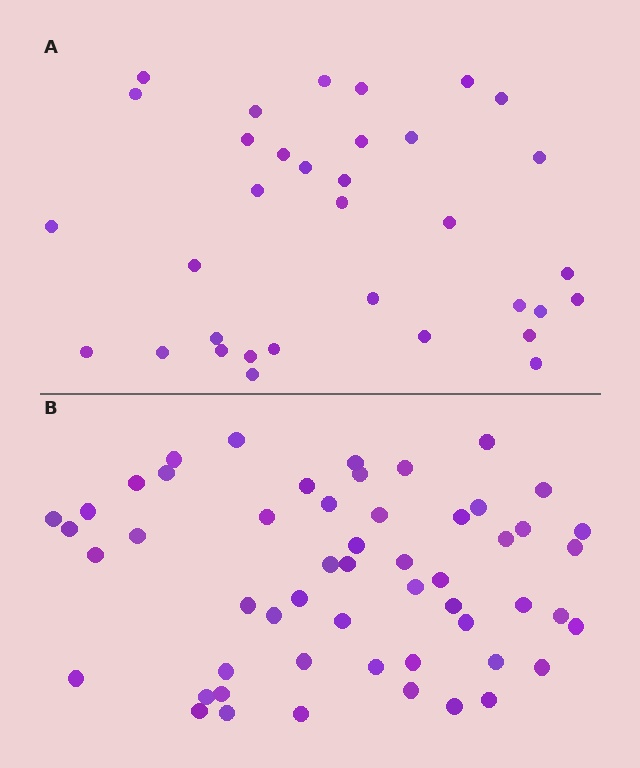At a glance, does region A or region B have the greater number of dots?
Region B (the bottom region) has more dots.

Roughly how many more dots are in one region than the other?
Region B has approximately 20 more dots than region A.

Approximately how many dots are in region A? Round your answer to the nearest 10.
About 30 dots. (The exact count is 34, which rounds to 30.)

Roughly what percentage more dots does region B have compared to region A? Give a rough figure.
About 60% more.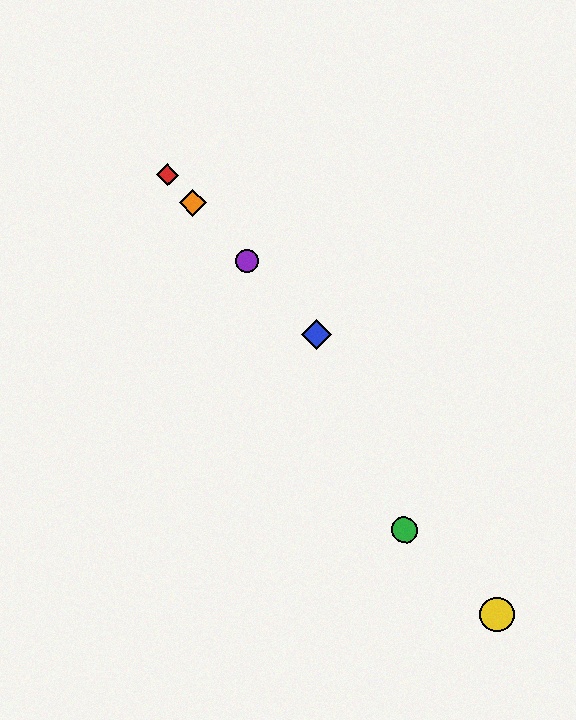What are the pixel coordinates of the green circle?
The green circle is at (405, 530).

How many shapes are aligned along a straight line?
4 shapes (the red diamond, the blue diamond, the purple circle, the orange diamond) are aligned along a straight line.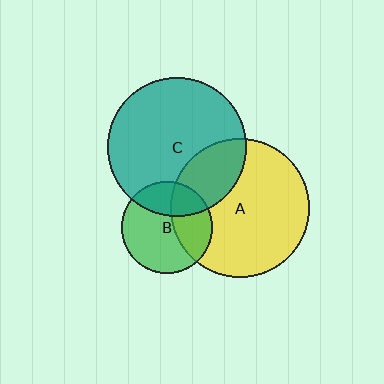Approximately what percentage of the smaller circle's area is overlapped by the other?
Approximately 35%.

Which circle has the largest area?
Circle C (teal).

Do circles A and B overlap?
Yes.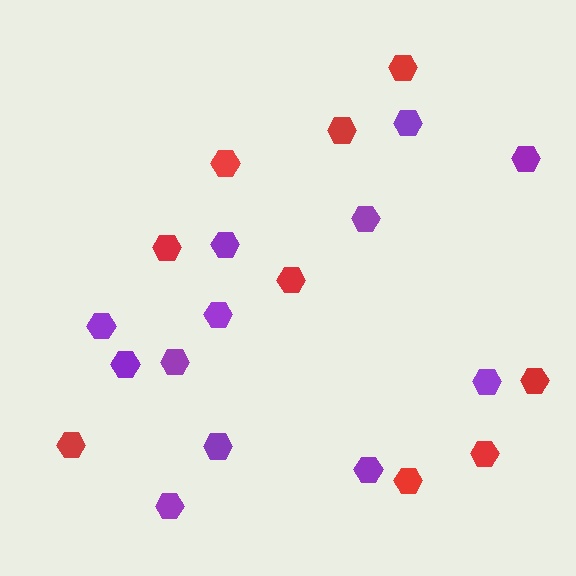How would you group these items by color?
There are 2 groups: one group of purple hexagons (12) and one group of red hexagons (9).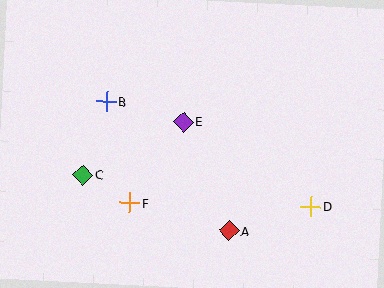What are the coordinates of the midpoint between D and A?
The midpoint between D and A is at (270, 218).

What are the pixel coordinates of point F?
Point F is at (130, 203).